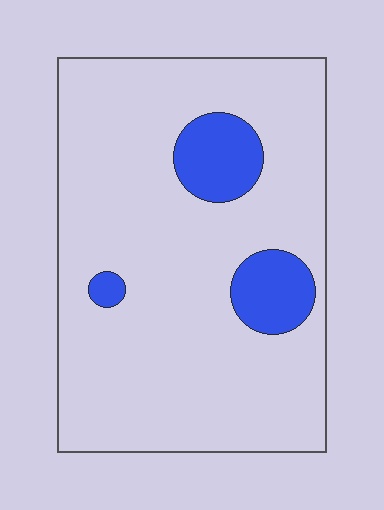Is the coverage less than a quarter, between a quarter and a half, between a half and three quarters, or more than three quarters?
Less than a quarter.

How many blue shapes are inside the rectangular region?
3.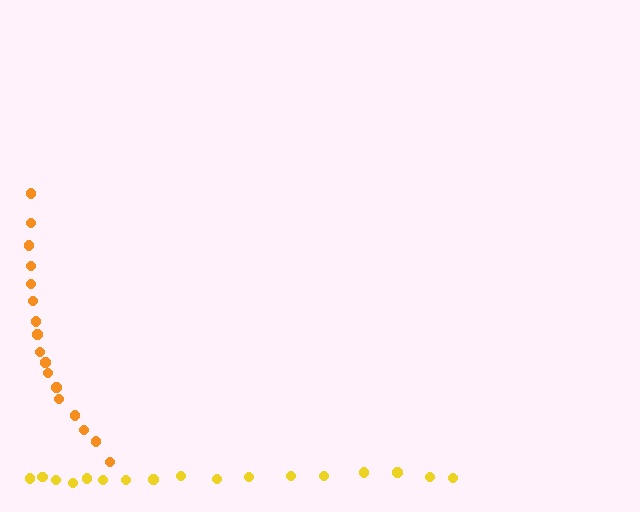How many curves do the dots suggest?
There are 2 distinct paths.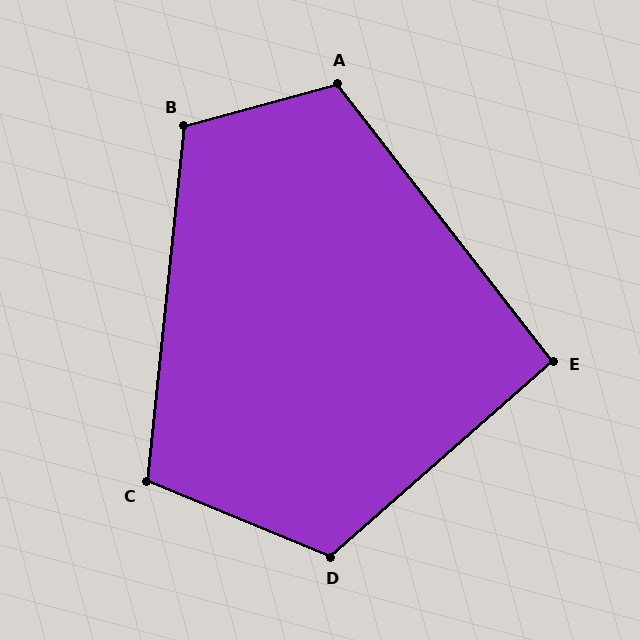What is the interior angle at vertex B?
Approximately 111 degrees (obtuse).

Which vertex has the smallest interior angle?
E, at approximately 93 degrees.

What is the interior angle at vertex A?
Approximately 112 degrees (obtuse).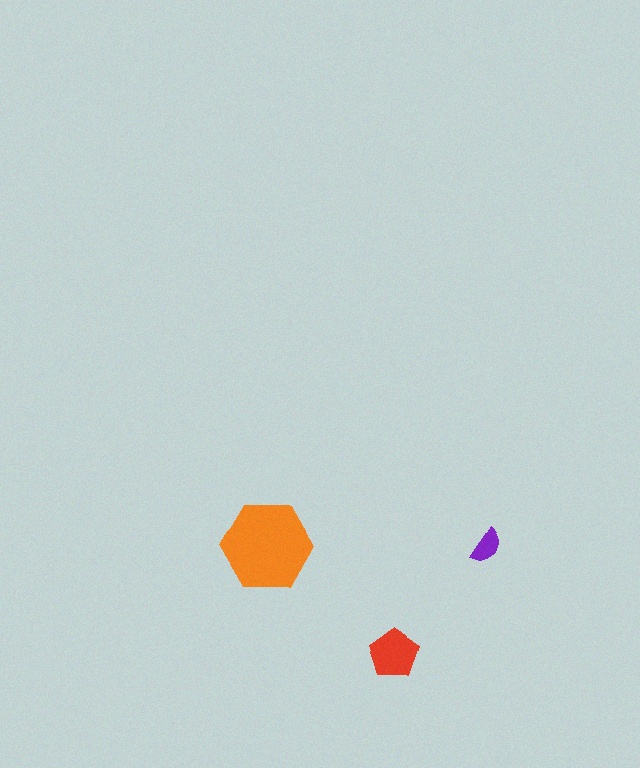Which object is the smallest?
The purple semicircle.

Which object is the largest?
The orange hexagon.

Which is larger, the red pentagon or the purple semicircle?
The red pentagon.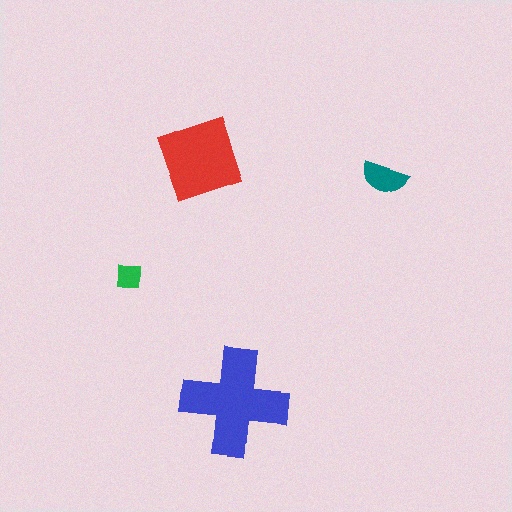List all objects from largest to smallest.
The blue cross, the red square, the teal semicircle, the green square.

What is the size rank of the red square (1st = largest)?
2nd.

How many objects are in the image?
There are 4 objects in the image.